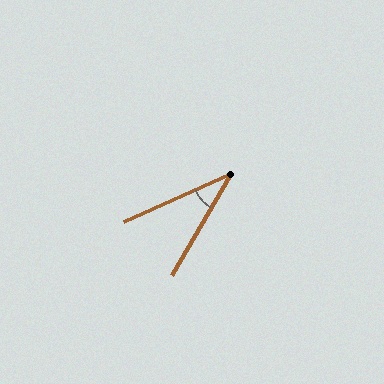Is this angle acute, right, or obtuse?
It is acute.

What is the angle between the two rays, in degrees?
Approximately 35 degrees.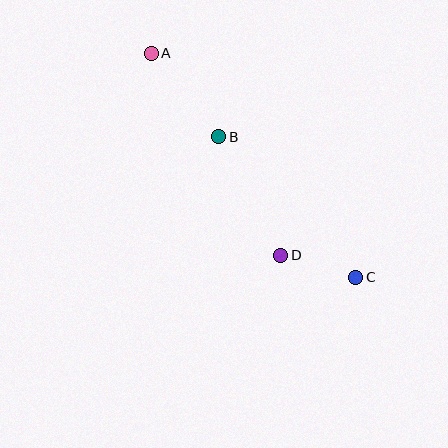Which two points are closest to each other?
Points C and D are closest to each other.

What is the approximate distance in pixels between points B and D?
The distance between B and D is approximately 134 pixels.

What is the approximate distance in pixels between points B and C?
The distance between B and C is approximately 196 pixels.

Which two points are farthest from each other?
Points A and C are farthest from each other.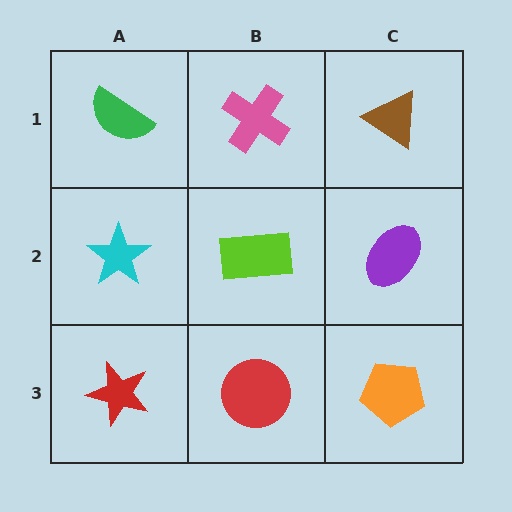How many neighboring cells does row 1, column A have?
2.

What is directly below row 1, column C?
A purple ellipse.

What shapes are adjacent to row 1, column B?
A lime rectangle (row 2, column B), a green semicircle (row 1, column A), a brown triangle (row 1, column C).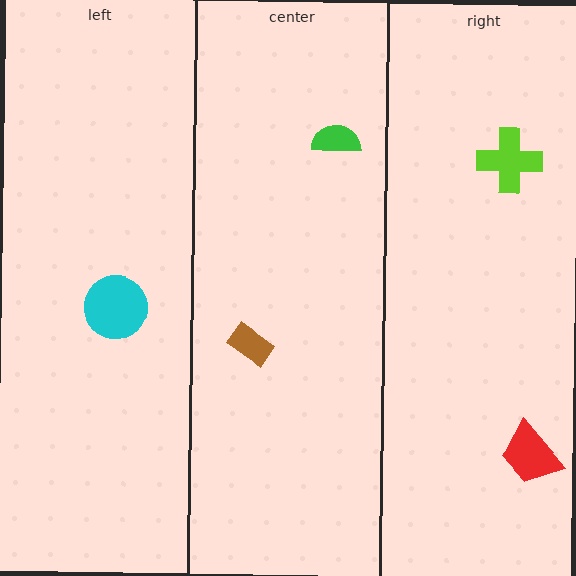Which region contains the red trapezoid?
The right region.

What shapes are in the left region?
The cyan circle.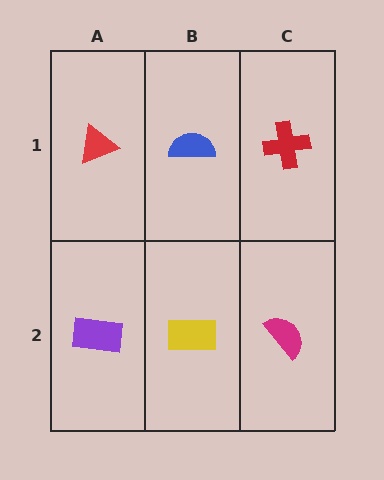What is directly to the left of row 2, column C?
A yellow rectangle.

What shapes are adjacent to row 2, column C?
A red cross (row 1, column C), a yellow rectangle (row 2, column B).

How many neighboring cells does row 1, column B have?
3.